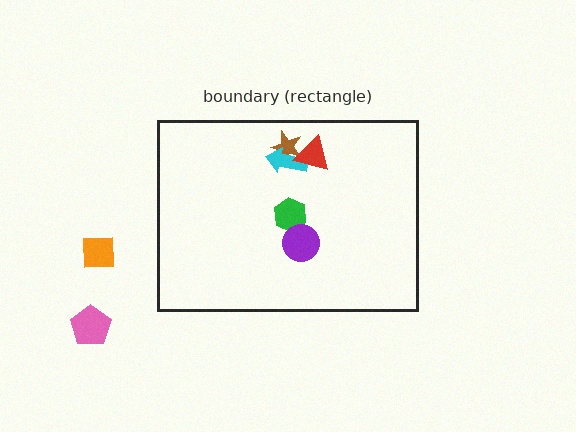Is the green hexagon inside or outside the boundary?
Inside.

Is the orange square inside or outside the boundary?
Outside.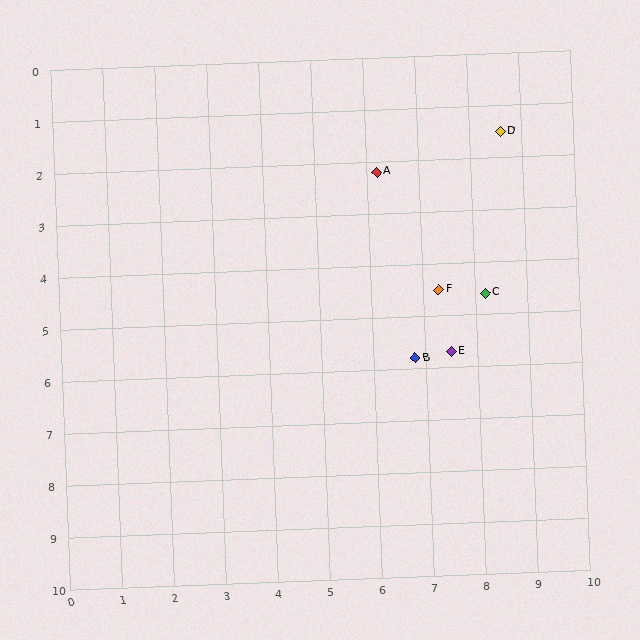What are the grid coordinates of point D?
Point D is at approximately (8.6, 1.5).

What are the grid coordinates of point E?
Point E is at approximately (7.5, 5.7).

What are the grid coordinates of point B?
Point B is at approximately (6.8, 5.8).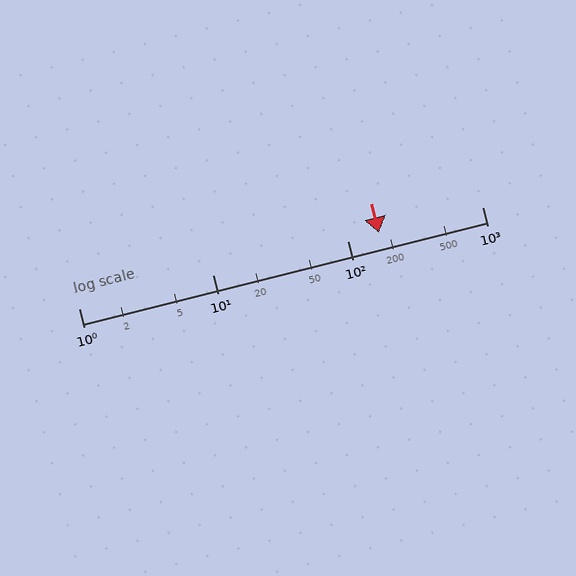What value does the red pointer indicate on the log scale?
The pointer indicates approximately 170.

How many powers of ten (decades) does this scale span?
The scale spans 3 decades, from 1 to 1000.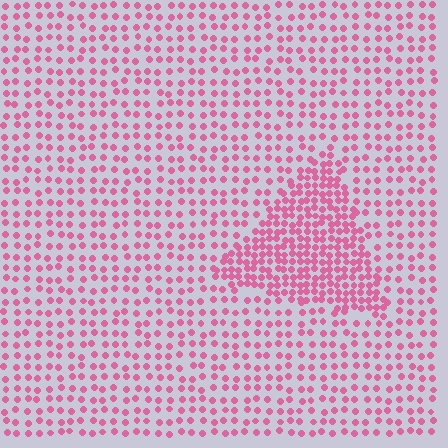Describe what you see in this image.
The image contains small pink elements arranged at two different densities. A triangle-shaped region is visible where the elements are more densely packed than the surrounding area.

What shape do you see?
I see a triangle.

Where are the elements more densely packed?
The elements are more densely packed inside the triangle boundary.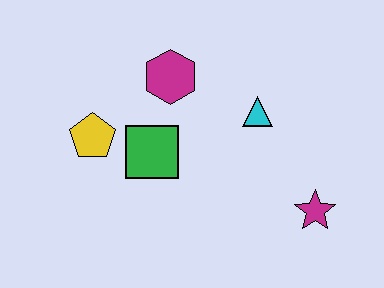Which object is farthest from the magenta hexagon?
The magenta star is farthest from the magenta hexagon.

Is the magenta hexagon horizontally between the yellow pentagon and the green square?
No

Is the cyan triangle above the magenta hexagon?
No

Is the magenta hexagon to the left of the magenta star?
Yes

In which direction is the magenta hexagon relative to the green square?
The magenta hexagon is above the green square.